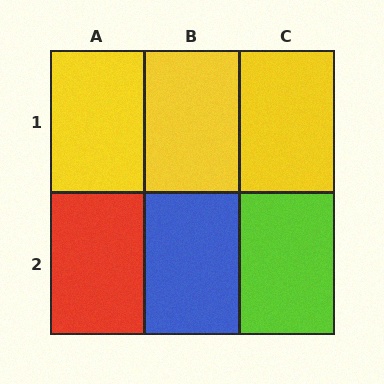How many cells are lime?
1 cell is lime.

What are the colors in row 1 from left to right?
Yellow, yellow, yellow.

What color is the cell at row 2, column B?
Blue.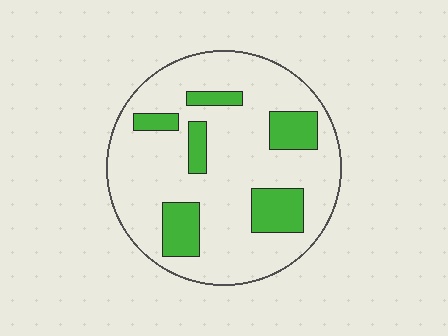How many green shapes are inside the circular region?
6.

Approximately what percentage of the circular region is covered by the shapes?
Approximately 20%.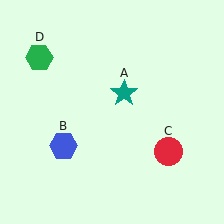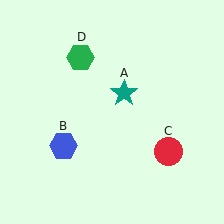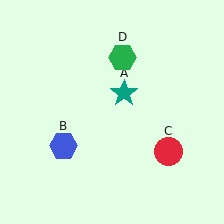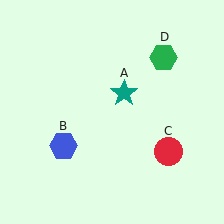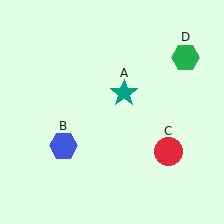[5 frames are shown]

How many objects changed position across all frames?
1 object changed position: green hexagon (object D).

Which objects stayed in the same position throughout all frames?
Teal star (object A) and blue hexagon (object B) and red circle (object C) remained stationary.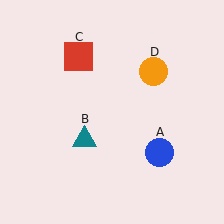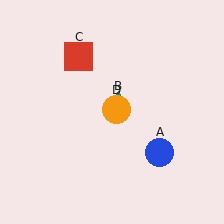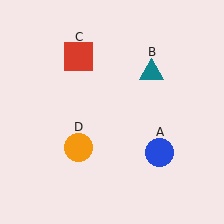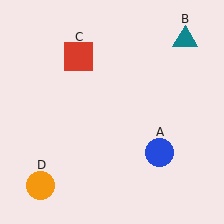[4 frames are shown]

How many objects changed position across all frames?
2 objects changed position: teal triangle (object B), orange circle (object D).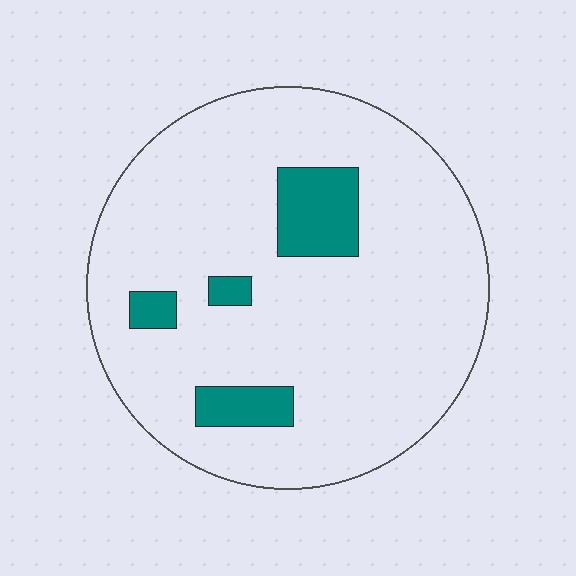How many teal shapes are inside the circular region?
4.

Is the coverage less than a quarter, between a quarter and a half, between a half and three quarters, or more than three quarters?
Less than a quarter.